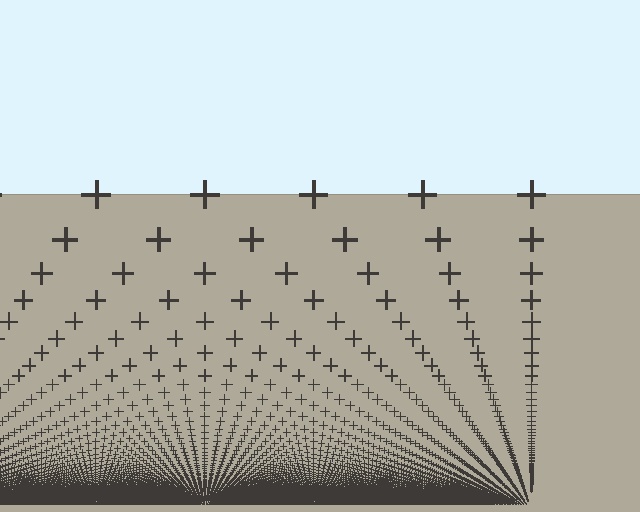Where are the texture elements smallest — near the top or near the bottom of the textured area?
Near the bottom.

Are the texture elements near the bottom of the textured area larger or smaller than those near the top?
Smaller. The gradient is inverted — elements near the bottom are smaller and denser.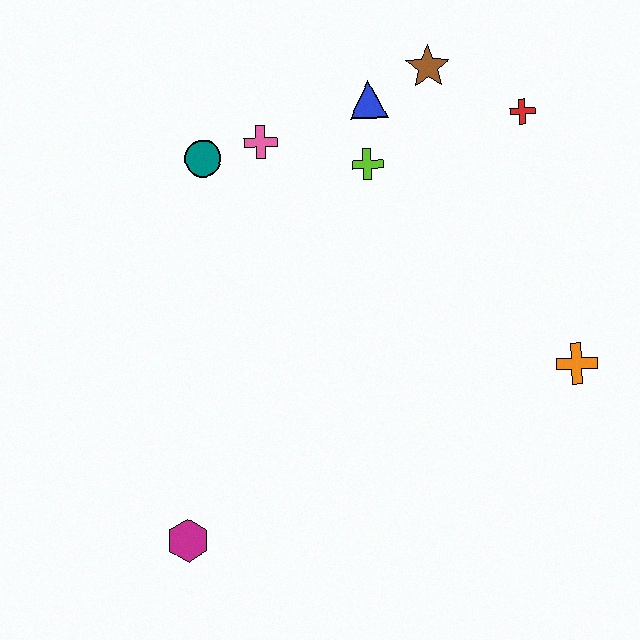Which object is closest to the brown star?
The blue triangle is closest to the brown star.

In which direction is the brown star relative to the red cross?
The brown star is to the left of the red cross.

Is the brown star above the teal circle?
Yes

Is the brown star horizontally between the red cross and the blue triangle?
Yes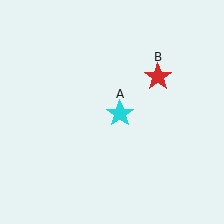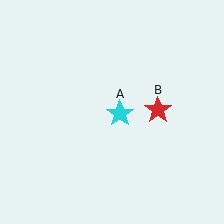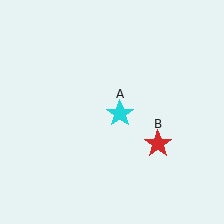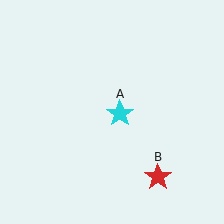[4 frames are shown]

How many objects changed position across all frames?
1 object changed position: red star (object B).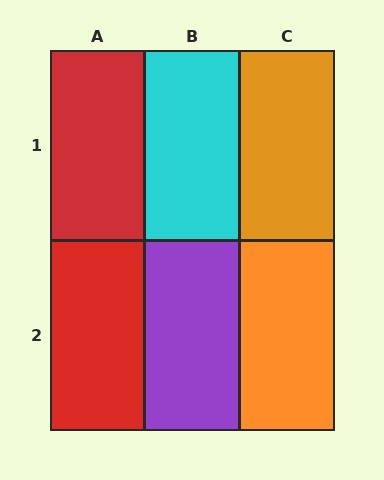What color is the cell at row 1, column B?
Cyan.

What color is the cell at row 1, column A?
Red.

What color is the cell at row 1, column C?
Orange.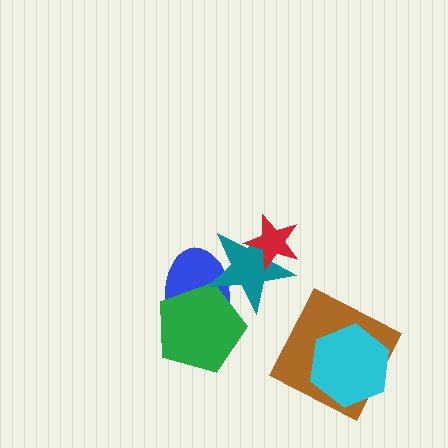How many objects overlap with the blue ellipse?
2 objects overlap with the blue ellipse.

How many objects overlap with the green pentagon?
2 objects overlap with the green pentagon.